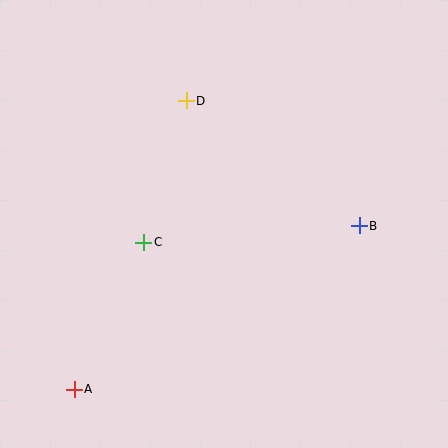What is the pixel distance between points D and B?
The distance between D and B is 214 pixels.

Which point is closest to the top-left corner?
Point D is closest to the top-left corner.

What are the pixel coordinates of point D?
Point D is at (186, 101).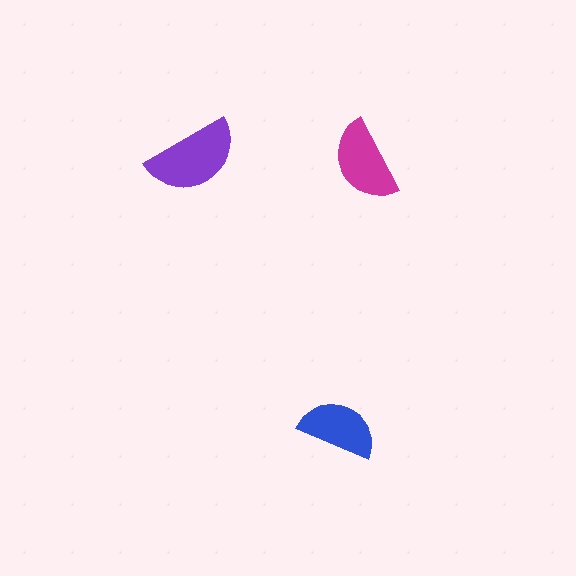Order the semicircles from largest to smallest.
the purple one, the magenta one, the blue one.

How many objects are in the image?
There are 3 objects in the image.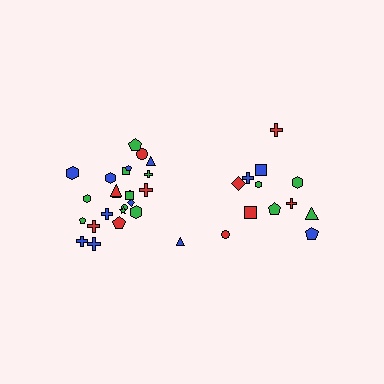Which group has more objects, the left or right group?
The left group.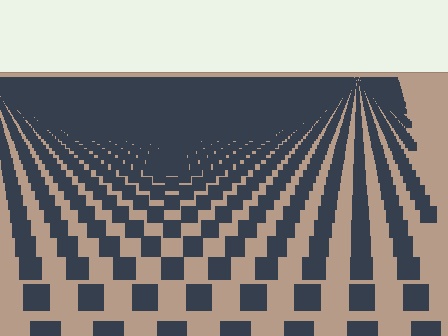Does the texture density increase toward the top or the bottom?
Density increases toward the top.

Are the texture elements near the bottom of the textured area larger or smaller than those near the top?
Larger. Near the bottom, elements are closer to the viewer and appear at a bigger on-screen size.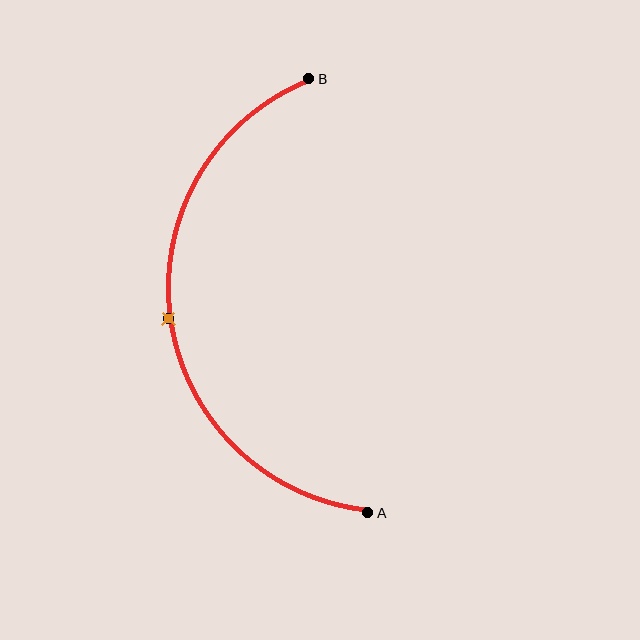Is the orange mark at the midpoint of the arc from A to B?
Yes. The orange mark lies on the arc at equal arc-length from both A and B — it is the arc midpoint.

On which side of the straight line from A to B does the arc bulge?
The arc bulges to the left of the straight line connecting A and B.